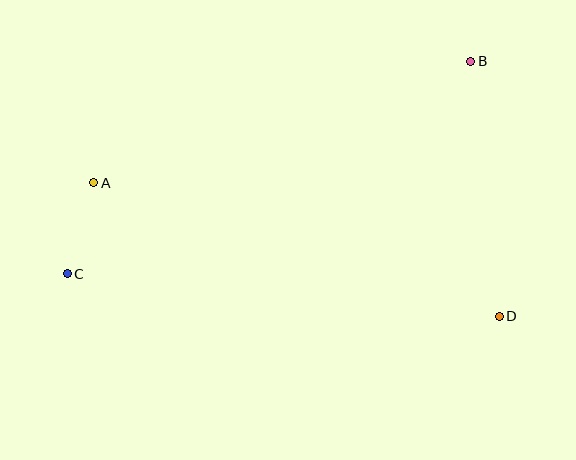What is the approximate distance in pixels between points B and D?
The distance between B and D is approximately 256 pixels.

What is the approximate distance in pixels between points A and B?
The distance between A and B is approximately 396 pixels.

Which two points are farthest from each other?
Points B and C are farthest from each other.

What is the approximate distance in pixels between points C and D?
The distance between C and D is approximately 434 pixels.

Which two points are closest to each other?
Points A and C are closest to each other.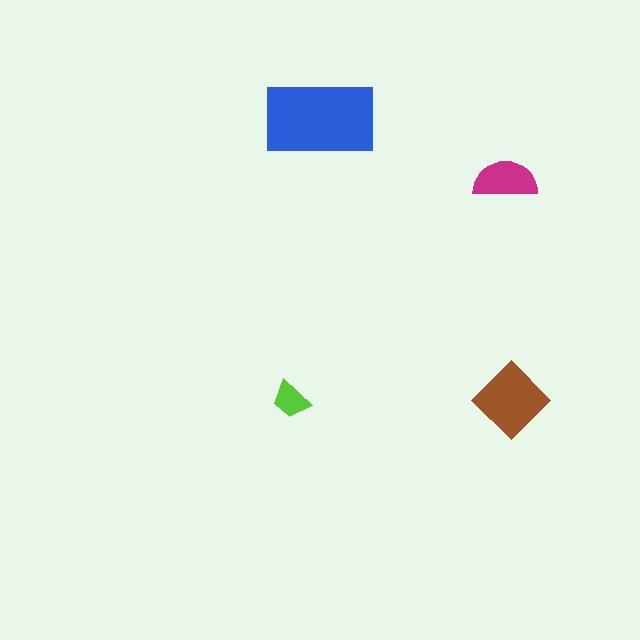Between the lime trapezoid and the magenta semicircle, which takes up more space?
The magenta semicircle.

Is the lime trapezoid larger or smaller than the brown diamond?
Smaller.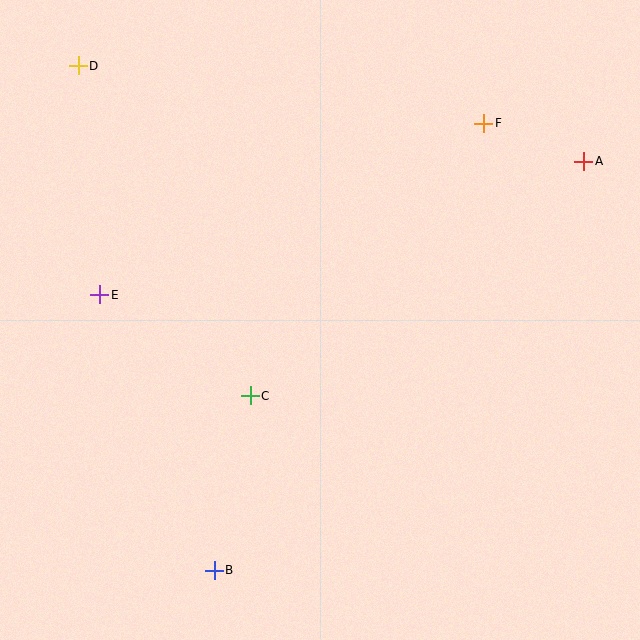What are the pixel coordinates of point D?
Point D is at (78, 66).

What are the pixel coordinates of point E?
Point E is at (100, 295).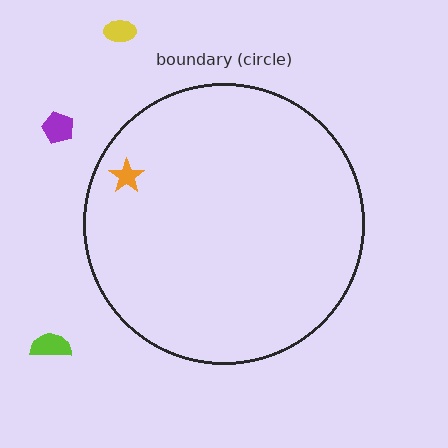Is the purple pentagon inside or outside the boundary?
Outside.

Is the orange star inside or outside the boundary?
Inside.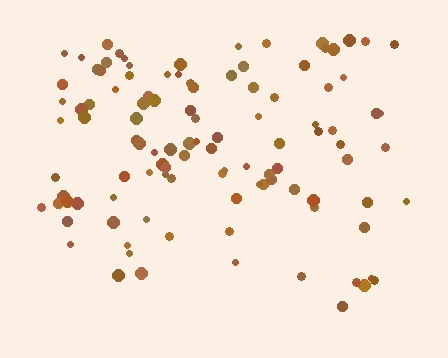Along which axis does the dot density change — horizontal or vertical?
Vertical.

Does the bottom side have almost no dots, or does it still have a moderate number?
Still a moderate number, just noticeably fewer than the top.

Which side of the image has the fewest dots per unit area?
The bottom.